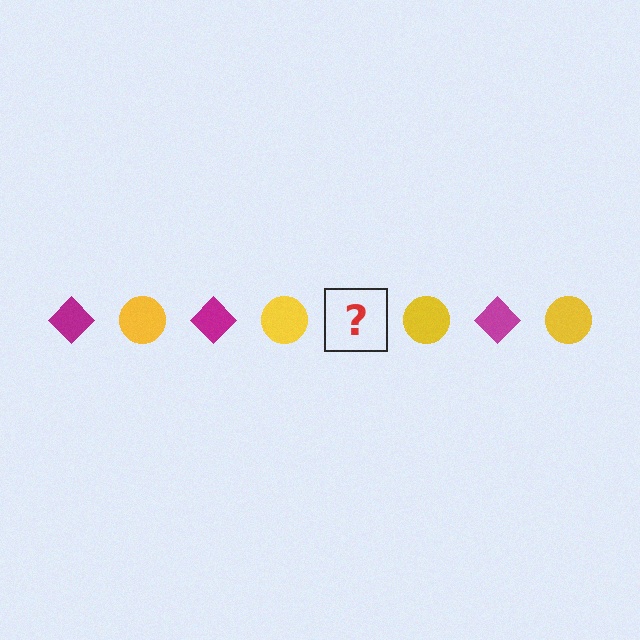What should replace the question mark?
The question mark should be replaced with a magenta diamond.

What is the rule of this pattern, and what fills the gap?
The rule is that the pattern alternates between magenta diamond and yellow circle. The gap should be filled with a magenta diamond.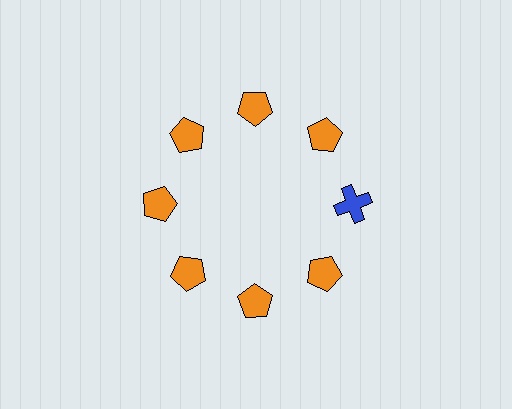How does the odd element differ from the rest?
It differs in both color (blue instead of orange) and shape (cross instead of pentagon).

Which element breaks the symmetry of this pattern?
The blue cross at roughly the 3 o'clock position breaks the symmetry. All other shapes are orange pentagons.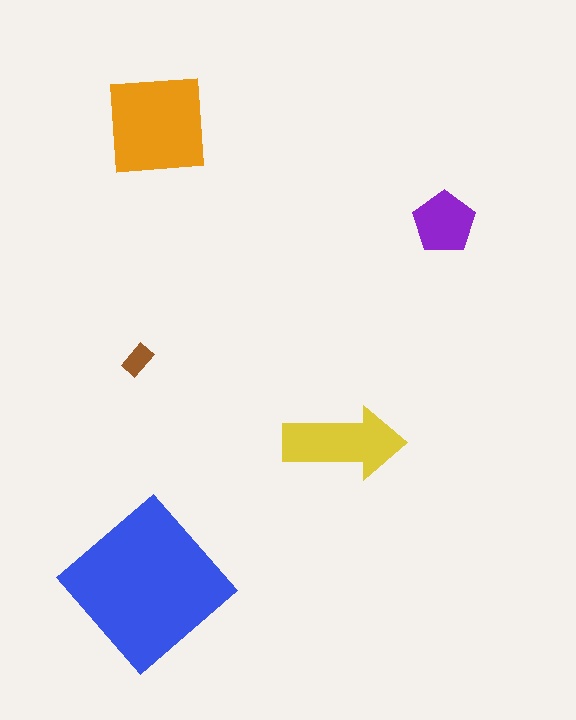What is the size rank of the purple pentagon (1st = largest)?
4th.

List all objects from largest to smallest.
The blue diamond, the orange square, the yellow arrow, the purple pentagon, the brown rectangle.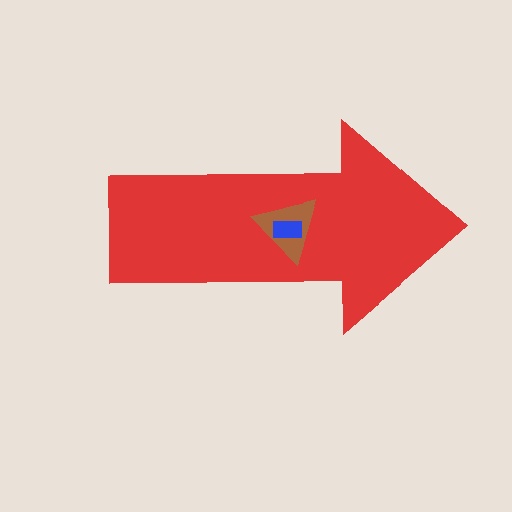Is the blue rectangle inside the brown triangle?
Yes.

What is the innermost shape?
The blue rectangle.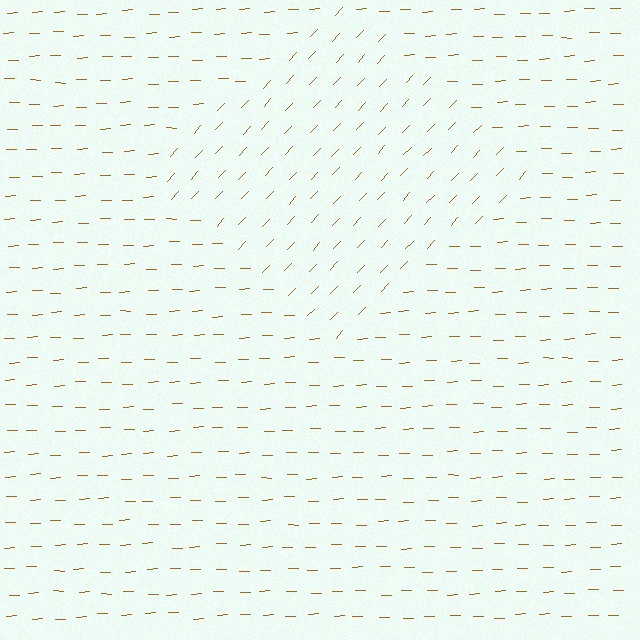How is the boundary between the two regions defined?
The boundary is defined purely by a change in line orientation (approximately 45 degrees difference). All lines are the same color and thickness.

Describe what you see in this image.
The image is filled with small brown line segments. A diamond region in the image has lines oriented differently from the surrounding lines, creating a visible texture boundary.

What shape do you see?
I see a diamond.